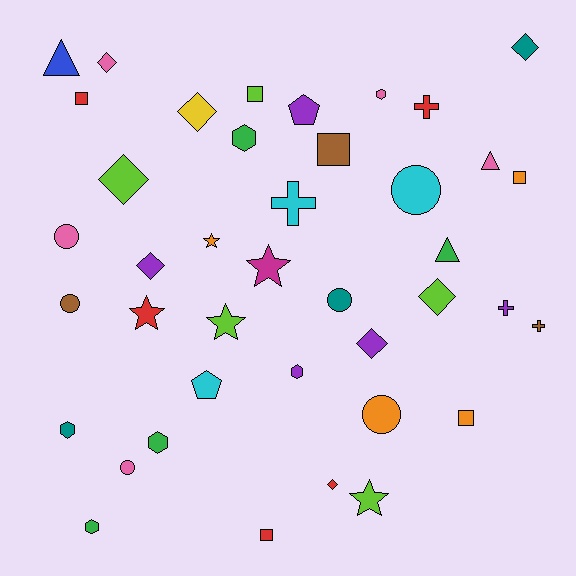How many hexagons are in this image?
There are 6 hexagons.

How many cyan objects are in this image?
There are 3 cyan objects.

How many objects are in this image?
There are 40 objects.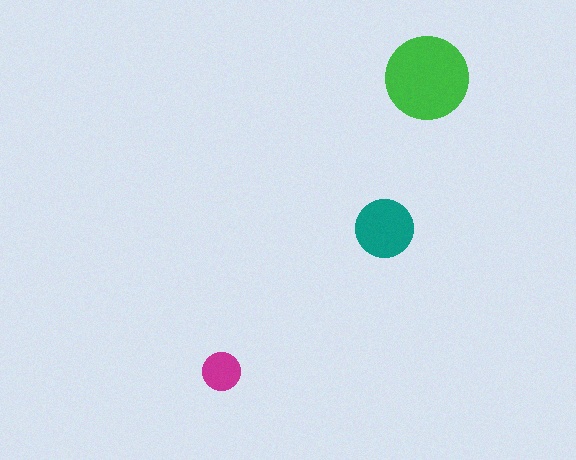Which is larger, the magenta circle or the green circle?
The green one.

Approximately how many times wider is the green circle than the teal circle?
About 1.5 times wider.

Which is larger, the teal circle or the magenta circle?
The teal one.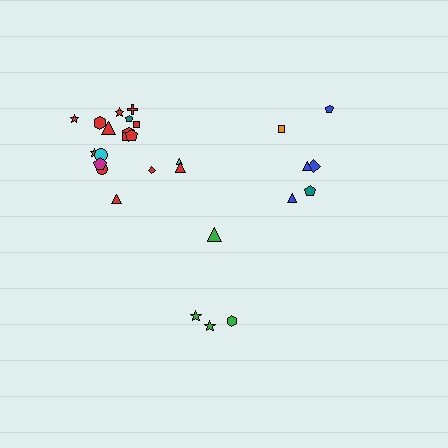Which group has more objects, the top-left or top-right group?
The top-left group.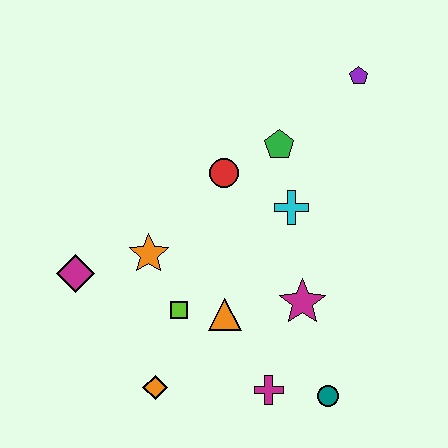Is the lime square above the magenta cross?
Yes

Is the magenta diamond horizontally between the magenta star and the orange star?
No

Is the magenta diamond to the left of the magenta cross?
Yes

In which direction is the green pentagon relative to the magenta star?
The green pentagon is above the magenta star.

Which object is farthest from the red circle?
The teal circle is farthest from the red circle.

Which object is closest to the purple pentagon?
The green pentagon is closest to the purple pentagon.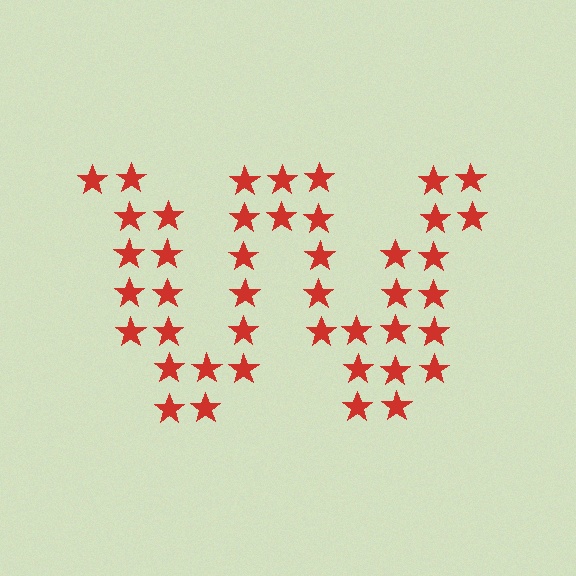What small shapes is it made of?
It is made of small stars.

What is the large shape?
The large shape is the letter W.